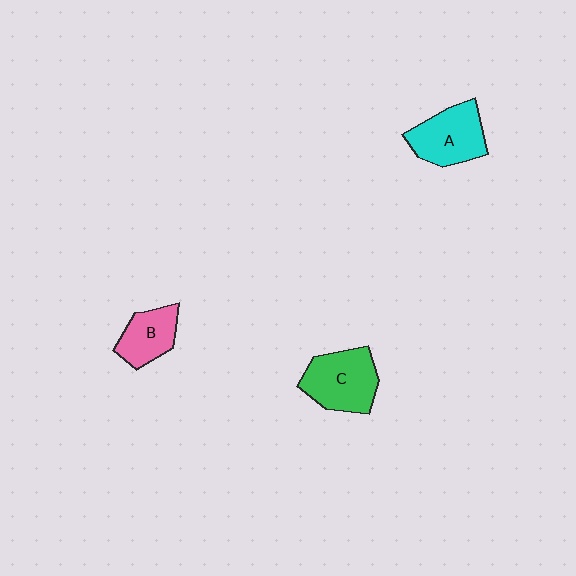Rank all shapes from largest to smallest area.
From largest to smallest: C (green), A (cyan), B (pink).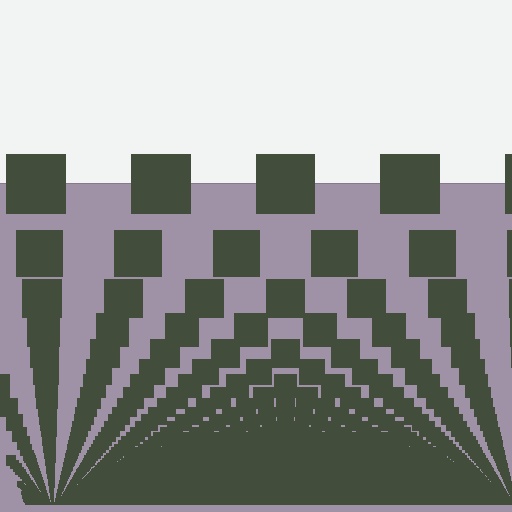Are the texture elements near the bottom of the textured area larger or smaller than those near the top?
Smaller. The gradient is inverted — elements near the bottom are smaller and denser.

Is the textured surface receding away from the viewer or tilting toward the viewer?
The surface appears to tilt toward the viewer. Texture elements get larger and sparser toward the top.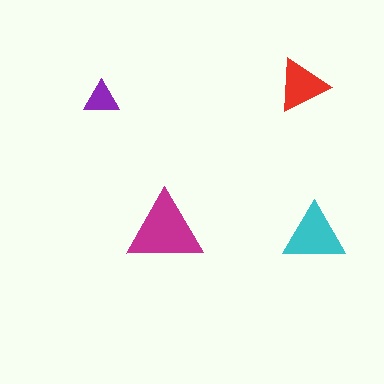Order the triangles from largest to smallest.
the magenta one, the cyan one, the red one, the purple one.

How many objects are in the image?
There are 4 objects in the image.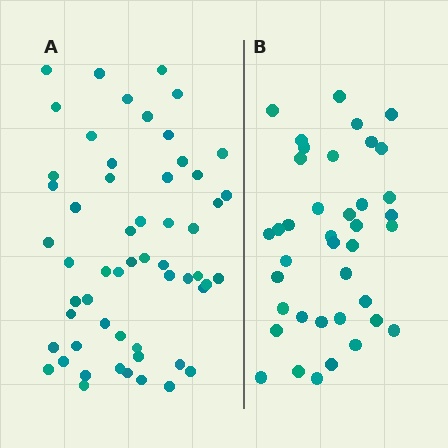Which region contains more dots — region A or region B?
Region A (the left region) has more dots.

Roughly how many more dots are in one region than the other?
Region A has approximately 15 more dots than region B.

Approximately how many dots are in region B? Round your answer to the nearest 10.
About 40 dots. (The exact count is 39, which rounds to 40.)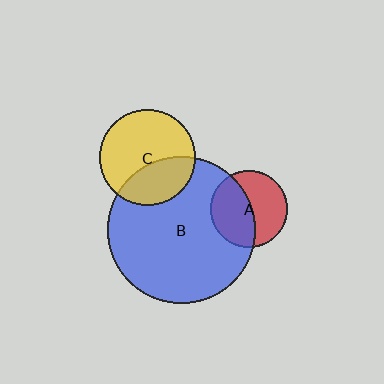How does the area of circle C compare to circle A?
Approximately 1.6 times.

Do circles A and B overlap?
Yes.